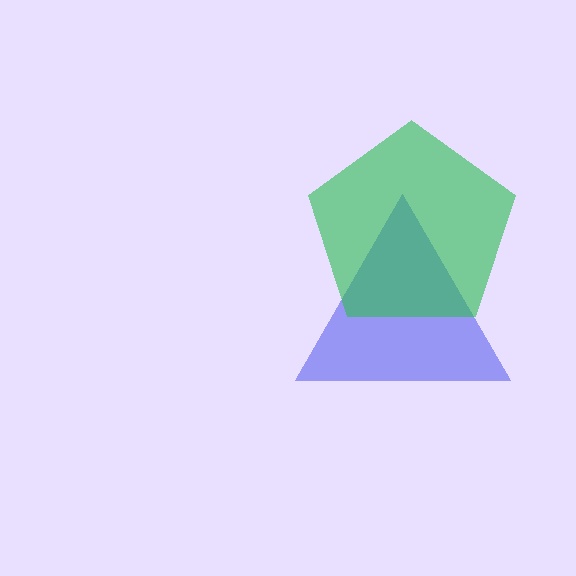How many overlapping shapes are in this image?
There are 2 overlapping shapes in the image.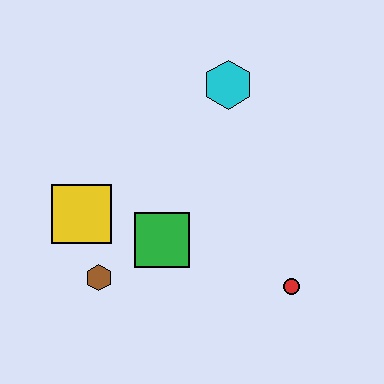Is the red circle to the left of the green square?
No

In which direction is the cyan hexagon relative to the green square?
The cyan hexagon is above the green square.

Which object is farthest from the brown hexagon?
The cyan hexagon is farthest from the brown hexagon.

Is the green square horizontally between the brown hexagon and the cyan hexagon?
Yes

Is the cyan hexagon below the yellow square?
No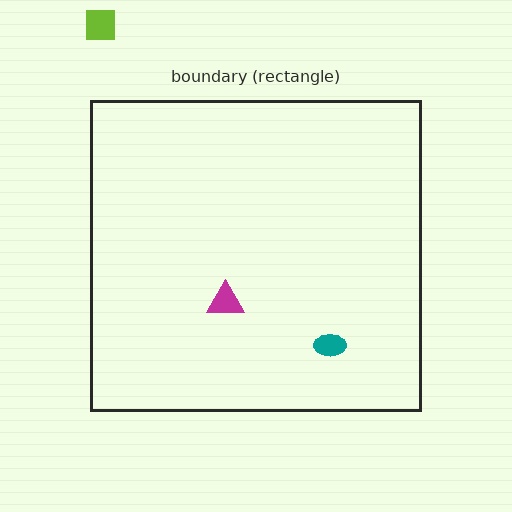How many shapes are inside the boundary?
2 inside, 1 outside.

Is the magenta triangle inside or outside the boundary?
Inside.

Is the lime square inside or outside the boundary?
Outside.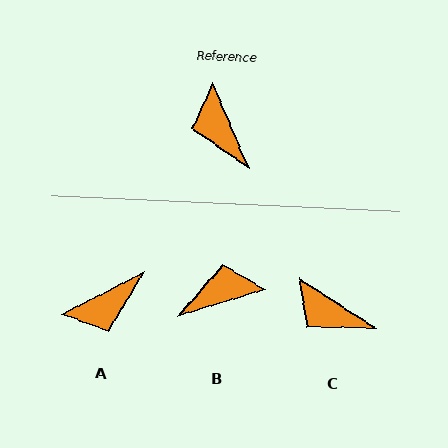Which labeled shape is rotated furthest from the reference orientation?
B, about 96 degrees away.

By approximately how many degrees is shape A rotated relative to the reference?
Approximately 94 degrees counter-clockwise.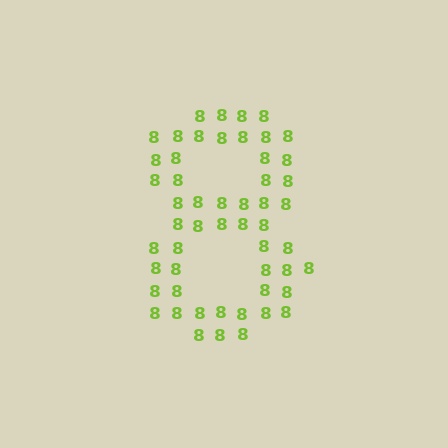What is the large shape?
The large shape is the digit 8.